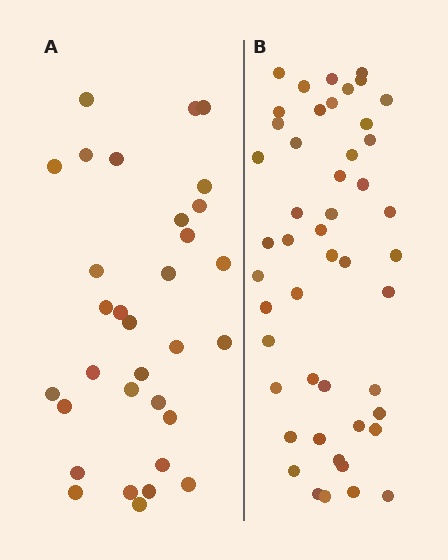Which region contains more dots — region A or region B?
Region B (the right region) has more dots.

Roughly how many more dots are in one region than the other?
Region B has approximately 15 more dots than region A.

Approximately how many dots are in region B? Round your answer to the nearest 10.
About 50 dots. (The exact count is 48, which rounds to 50.)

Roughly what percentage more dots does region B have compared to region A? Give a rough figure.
About 50% more.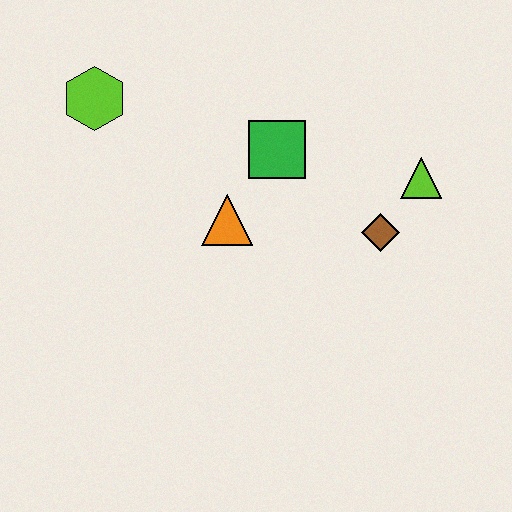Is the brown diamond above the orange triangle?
No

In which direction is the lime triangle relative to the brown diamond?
The lime triangle is above the brown diamond.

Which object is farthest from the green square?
The lime hexagon is farthest from the green square.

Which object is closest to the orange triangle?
The green square is closest to the orange triangle.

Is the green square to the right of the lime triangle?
No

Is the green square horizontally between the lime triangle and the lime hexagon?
Yes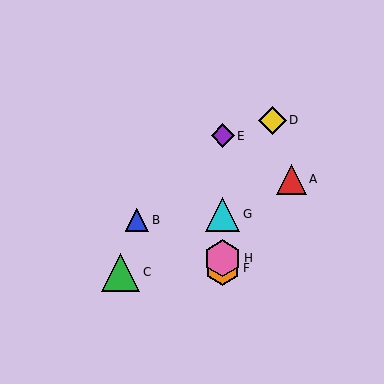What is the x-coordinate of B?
Object B is at x≈137.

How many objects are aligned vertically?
4 objects (E, F, G, H) are aligned vertically.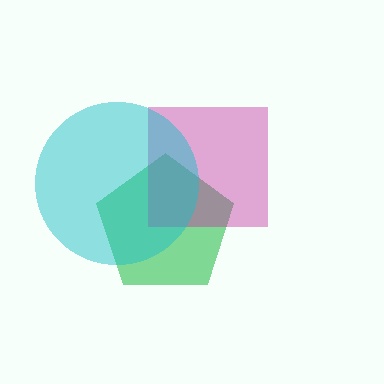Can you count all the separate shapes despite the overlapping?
Yes, there are 3 separate shapes.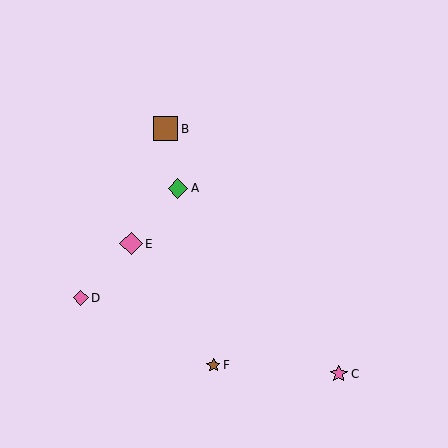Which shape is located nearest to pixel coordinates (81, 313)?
The pink diamond (labeled D) at (81, 298) is nearest to that location.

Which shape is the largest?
The brown square (labeled B) is the largest.